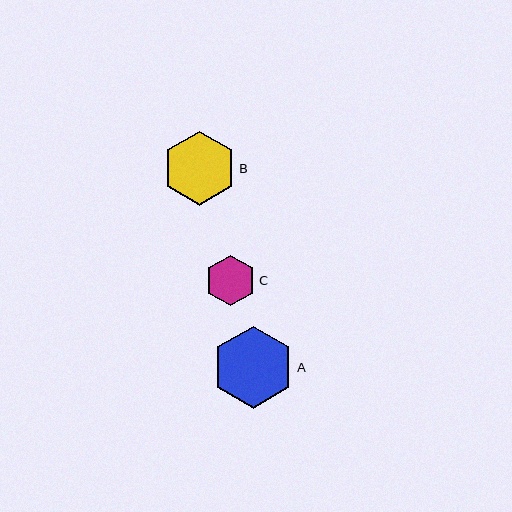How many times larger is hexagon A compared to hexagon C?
Hexagon A is approximately 1.6 times the size of hexagon C.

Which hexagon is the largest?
Hexagon A is the largest with a size of approximately 82 pixels.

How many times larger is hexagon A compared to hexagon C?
Hexagon A is approximately 1.6 times the size of hexagon C.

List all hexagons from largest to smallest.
From largest to smallest: A, B, C.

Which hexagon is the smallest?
Hexagon C is the smallest with a size of approximately 51 pixels.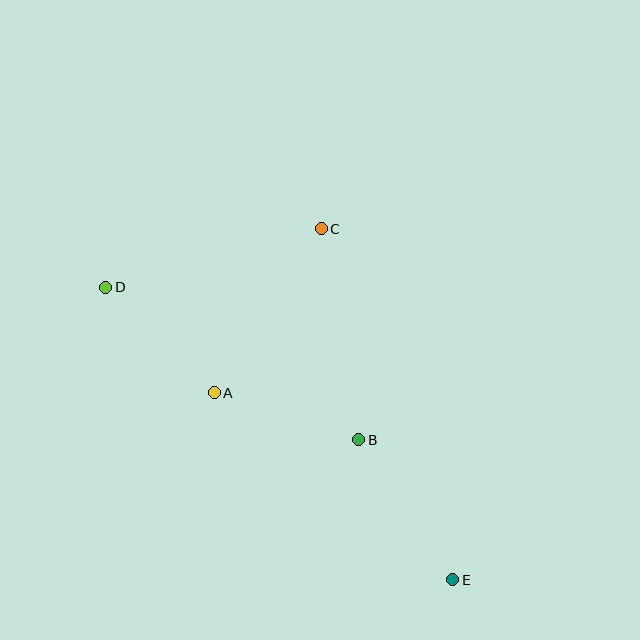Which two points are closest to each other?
Points A and D are closest to each other.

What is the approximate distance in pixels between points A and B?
The distance between A and B is approximately 152 pixels.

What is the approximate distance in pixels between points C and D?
The distance between C and D is approximately 223 pixels.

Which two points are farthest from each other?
Points D and E are farthest from each other.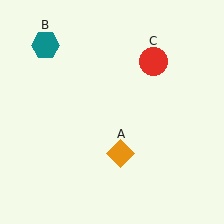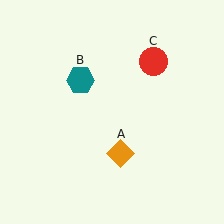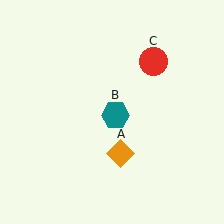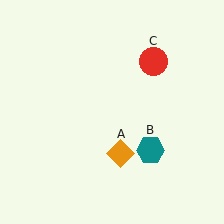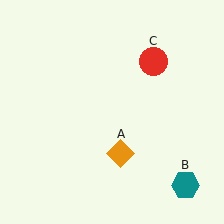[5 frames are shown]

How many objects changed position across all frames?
1 object changed position: teal hexagon (object B).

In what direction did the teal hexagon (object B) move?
The teal hexagon (object B) moved down and to the right.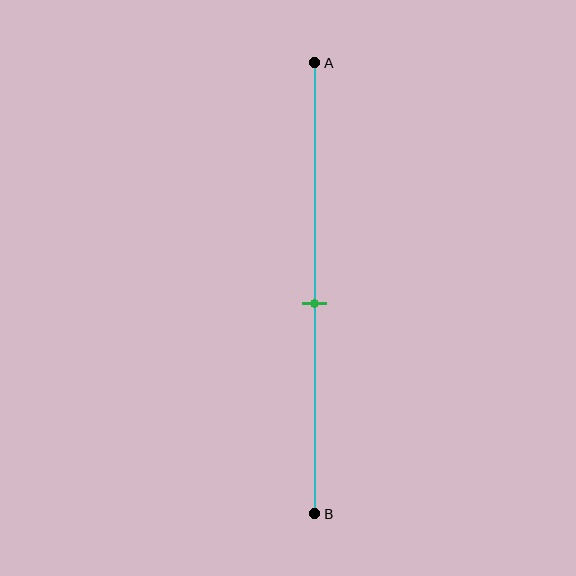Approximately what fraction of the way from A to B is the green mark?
The green mark is approximately 55% of the way from A to B.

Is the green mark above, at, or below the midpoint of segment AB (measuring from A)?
The green mark is below the midpoint of segment AB.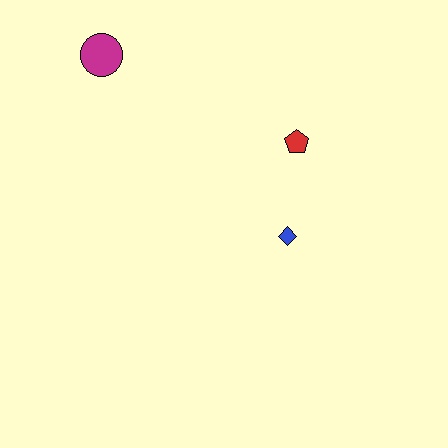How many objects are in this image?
There are 3 objects.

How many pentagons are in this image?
There is 1 pentagon.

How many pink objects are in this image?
There are no pink objects.